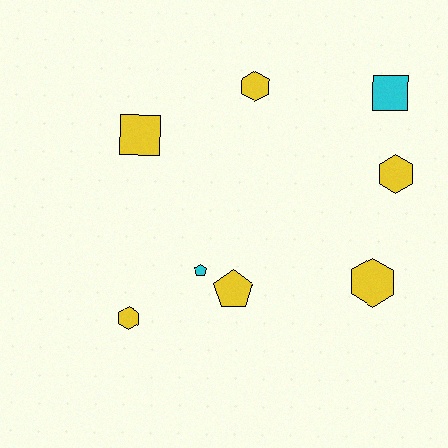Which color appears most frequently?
Yellow, with 6 objects.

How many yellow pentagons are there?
There is 1 yellow pentagon.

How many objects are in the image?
There are 8 objects.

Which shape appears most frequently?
Hexagon, with 4 objects.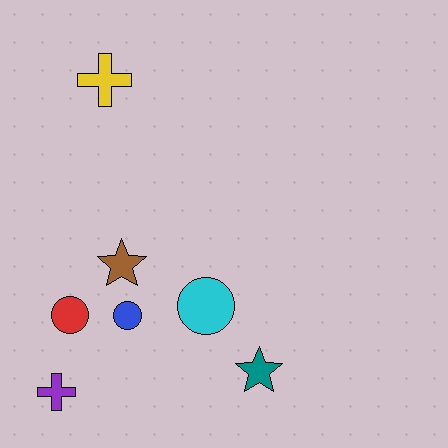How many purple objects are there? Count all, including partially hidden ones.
There is 1 purple object.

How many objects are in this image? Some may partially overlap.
There are 7 objects.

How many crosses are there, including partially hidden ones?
There are 2 crosses.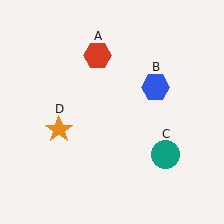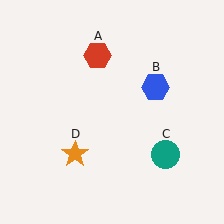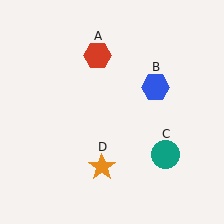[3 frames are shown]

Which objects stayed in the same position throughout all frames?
Red hexagon (object A) and blue hexagon (object B) and teal circle (object C) remained stationary.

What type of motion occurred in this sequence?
The orange star (object D) rotated counterclockwise around the center of the scene.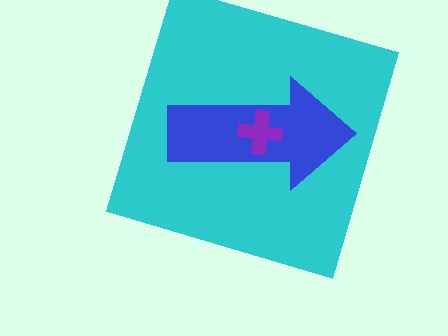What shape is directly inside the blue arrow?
The purple cross.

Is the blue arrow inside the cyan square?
Yes.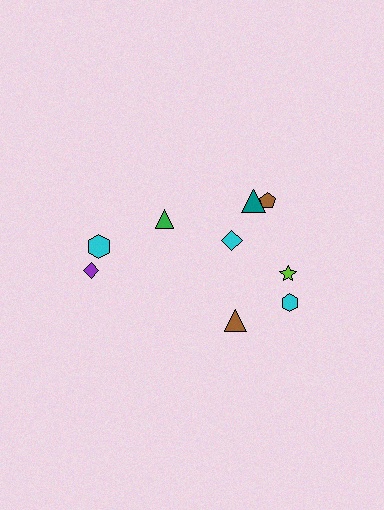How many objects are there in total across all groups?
There are 9 objects.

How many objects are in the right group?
There are 6 objects.